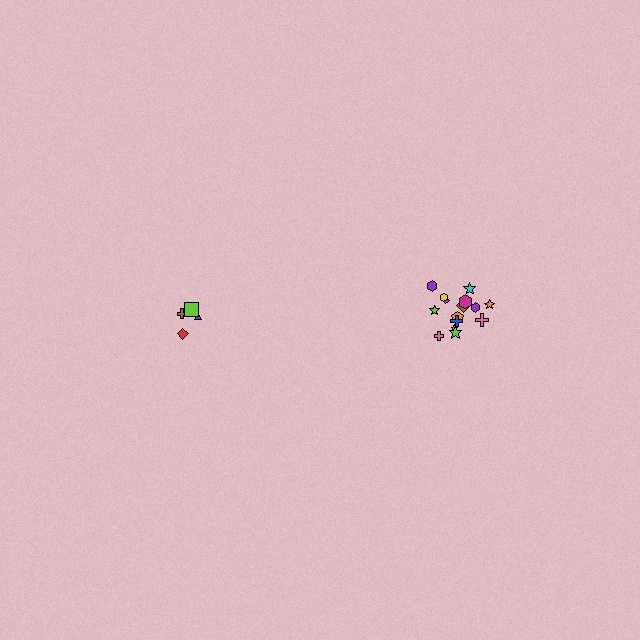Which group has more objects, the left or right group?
The right group.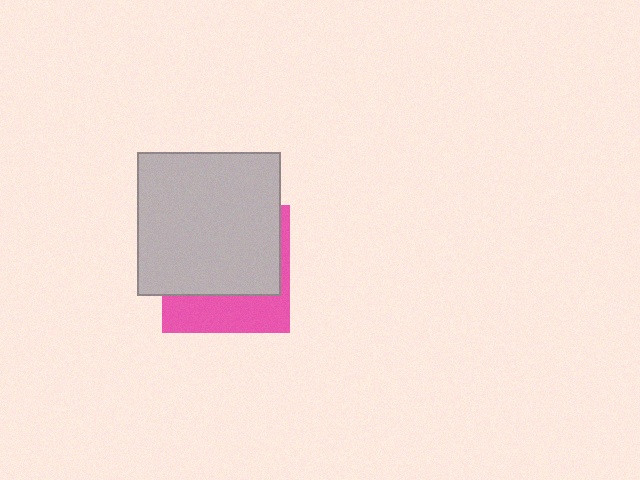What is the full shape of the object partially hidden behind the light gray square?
The partially hidden object is a pink square.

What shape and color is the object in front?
The object in front is a light gray square.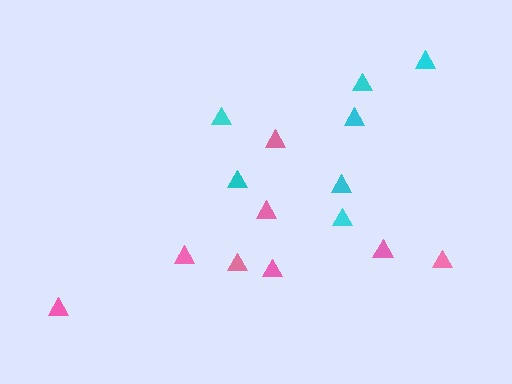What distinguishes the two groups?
There are 2 groups: one group of cyan triangles (7) and one group of pink triangles (8).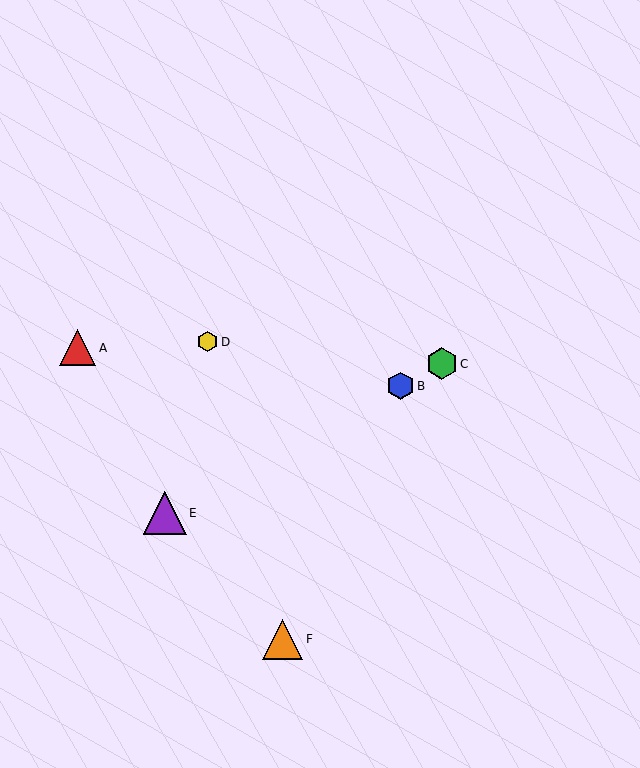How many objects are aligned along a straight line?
3 objects (B, C, E) are aligned along a straight line.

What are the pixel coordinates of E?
Object E is at (165, 513).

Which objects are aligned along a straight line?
Objects B, C, E are aligned along a straight line.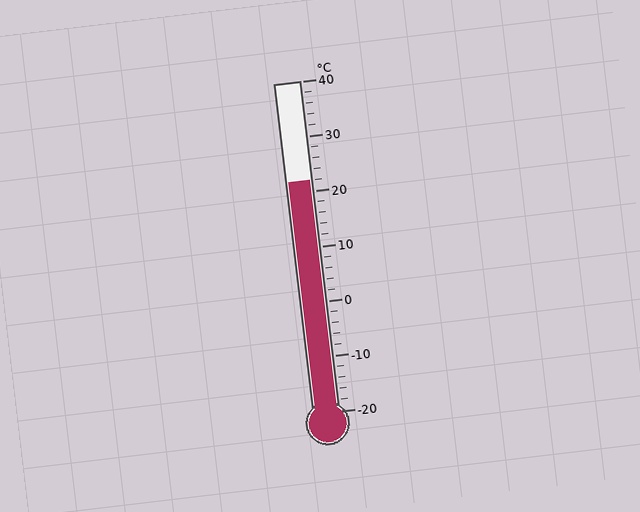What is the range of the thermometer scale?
The thermometer scale ranges from -20°C to 40°C.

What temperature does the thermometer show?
The thermometer shows approximately 22°C.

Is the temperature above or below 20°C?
The temperature is above 20°C.